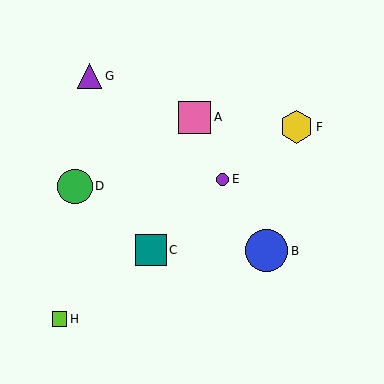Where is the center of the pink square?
The center of the pink square is at (195, 117).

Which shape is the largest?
The blue circle (labeled B) is the largest.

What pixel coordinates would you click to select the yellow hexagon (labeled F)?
Click at (297, 127) to select the yellow hexagon F.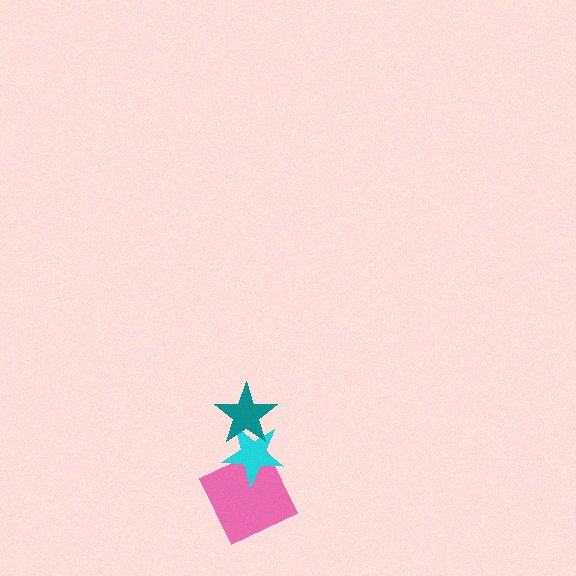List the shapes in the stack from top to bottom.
From top to bottom: the teal star, the cyan star, the pink square.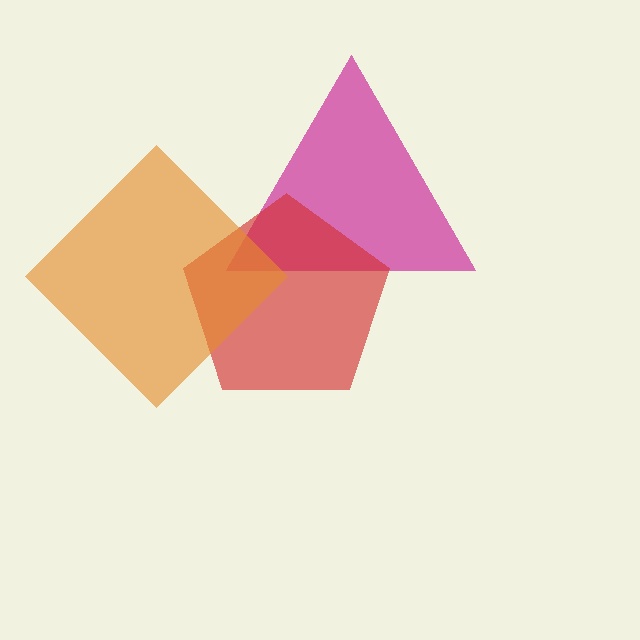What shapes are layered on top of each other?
The layered shapes are: a magenta triangle, a red pentagon, an orange diamond.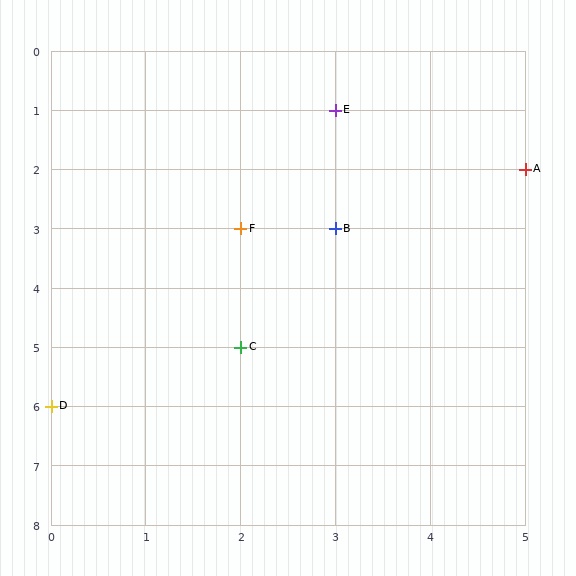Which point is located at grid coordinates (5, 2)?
Point A is at (5, 2).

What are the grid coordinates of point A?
Point A is at grid coordinates (5, 2).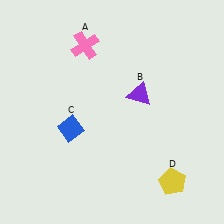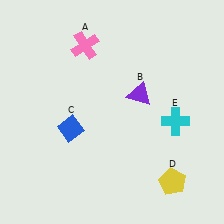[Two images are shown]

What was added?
A cyan cross (E) was added in Image 2.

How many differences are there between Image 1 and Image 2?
There is 1 difference between the two images.